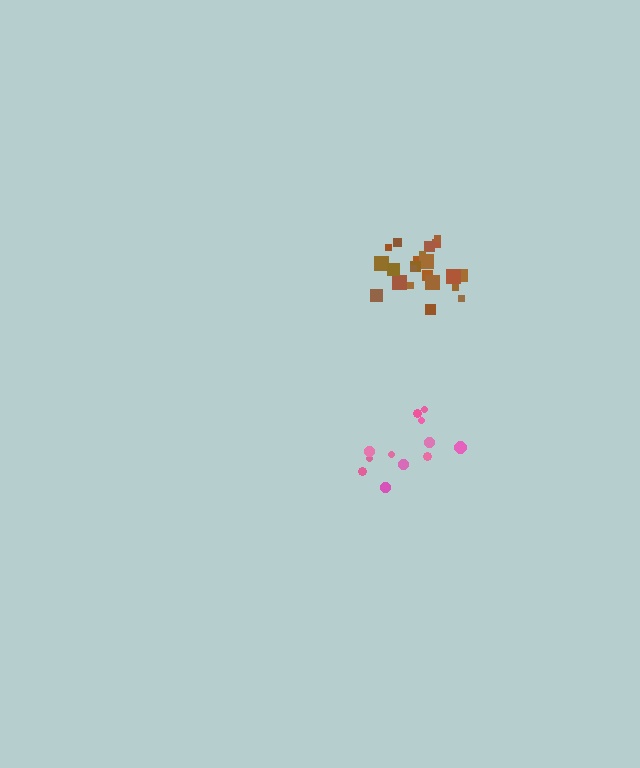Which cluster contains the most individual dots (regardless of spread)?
Brown (22).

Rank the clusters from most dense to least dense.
brown, pink.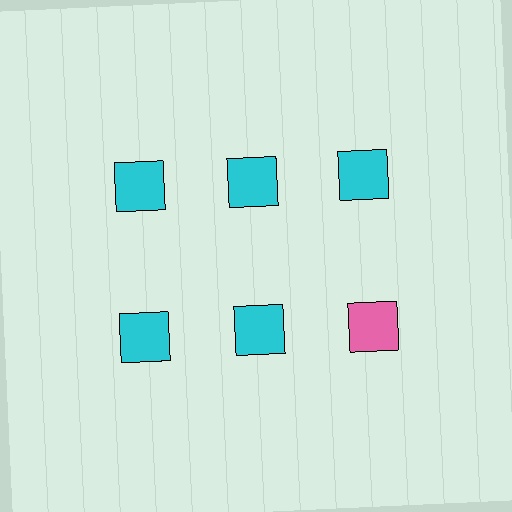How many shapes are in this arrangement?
There are 6 shapes arranged in a grid pattern.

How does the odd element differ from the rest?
It has a different color: pink instead of cyan.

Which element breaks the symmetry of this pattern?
The pink square in the second row, center column breaks the symmetry. All other shapes are cyan squares.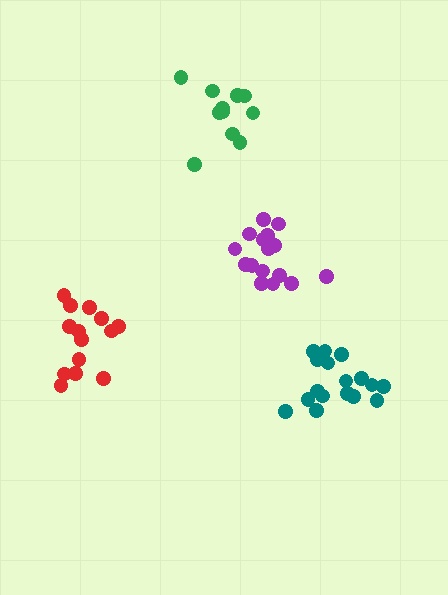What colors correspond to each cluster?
The clusters are colored: teal, purple, green, red.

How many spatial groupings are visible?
There are 4 spatial groupings.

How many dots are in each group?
Group 1: 17 dots, Group 2: 16 dots, Group 3: 11 dots, Group 4: 14 dots (58 total).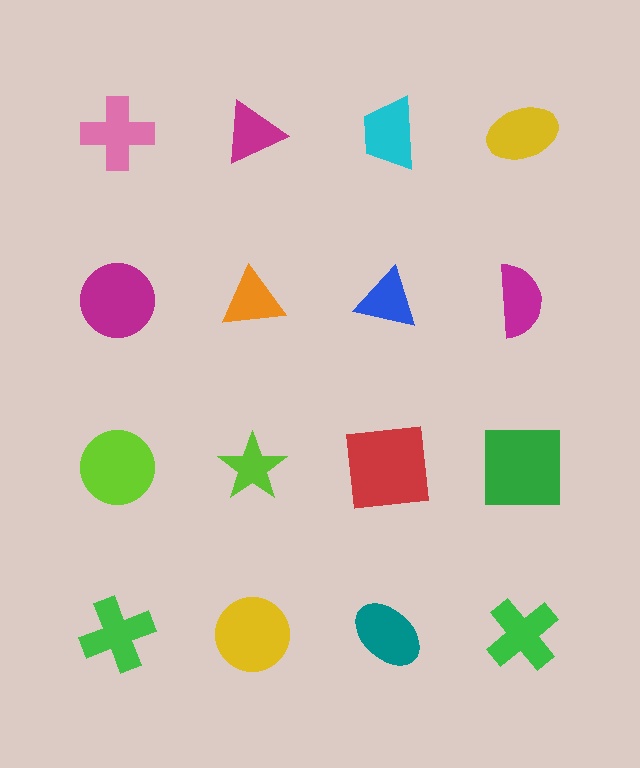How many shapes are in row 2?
4 shapes.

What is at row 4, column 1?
A green cross.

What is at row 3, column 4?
A green square.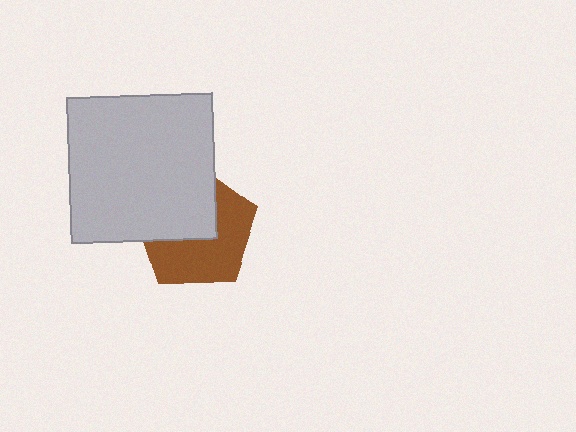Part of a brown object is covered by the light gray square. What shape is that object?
It is a pentagon.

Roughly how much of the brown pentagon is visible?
About half of it is visible (roughly 54%).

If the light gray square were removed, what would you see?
You would see the complete brown pentagon.